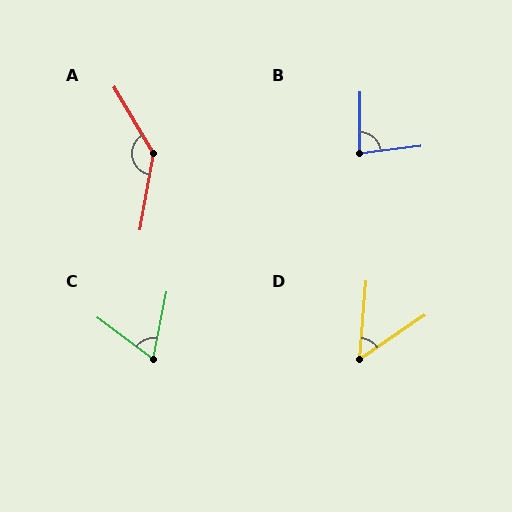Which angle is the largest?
A, at approximately 139 degrees.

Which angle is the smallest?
D, at approximately 51 degrees.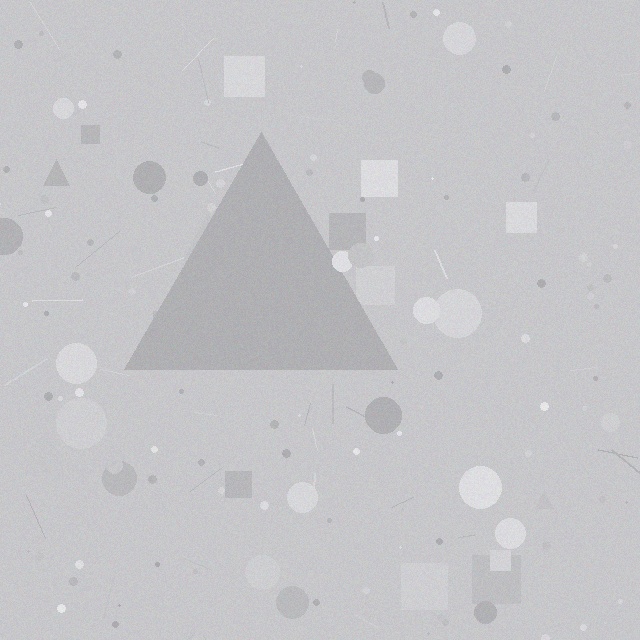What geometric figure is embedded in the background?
A triangle is embedded in the background.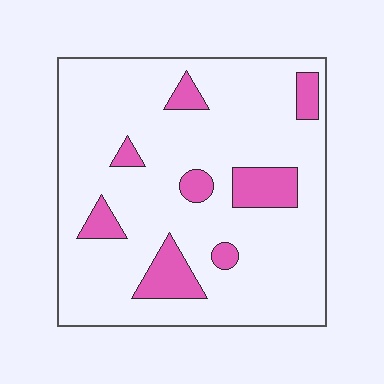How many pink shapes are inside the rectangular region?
8.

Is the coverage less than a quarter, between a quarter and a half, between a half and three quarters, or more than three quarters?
Less than a quarter.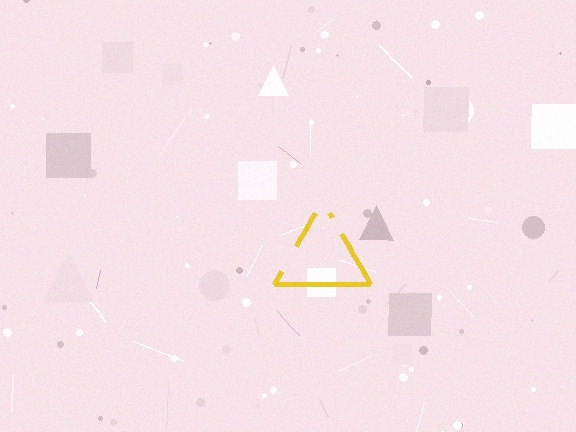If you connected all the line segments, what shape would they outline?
They would outline a triangle.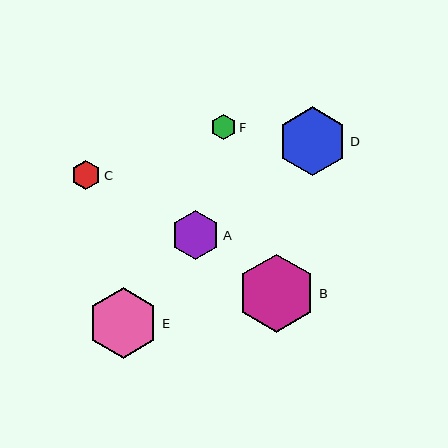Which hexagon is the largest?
Hexagon B is the largest with a size of approximately 78 pixels.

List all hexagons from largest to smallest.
From largest to smallest: B, E, D, A, C, F.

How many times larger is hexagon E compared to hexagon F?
Hexagon E is approximately 2.8 times the size of hexagon F.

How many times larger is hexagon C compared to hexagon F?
Hexagon C is approximately 1.2 times the size of hexagon F.